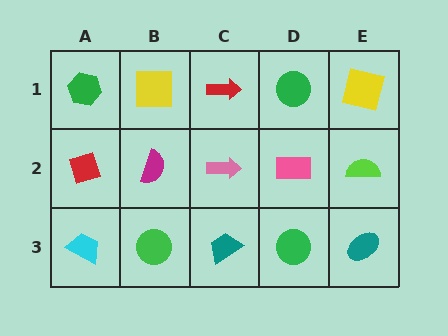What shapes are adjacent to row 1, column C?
A pink arrow (row 2, column C), a yellow square (row 1, column B), a green circle (row 1, column D).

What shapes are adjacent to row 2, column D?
A green circle (row 1, column D), a green circle (row 3, column D), a pink arrow (row 2, column C), a lime semicircle (row 2, column E).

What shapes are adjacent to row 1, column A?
A red diamond (row 2, column A), a yellow square (row 1, column B).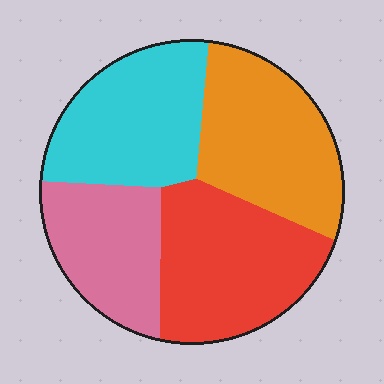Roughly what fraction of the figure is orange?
Orange takes up about one quarter (1/4) of the figure.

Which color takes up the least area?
Pink, at roughly 20%.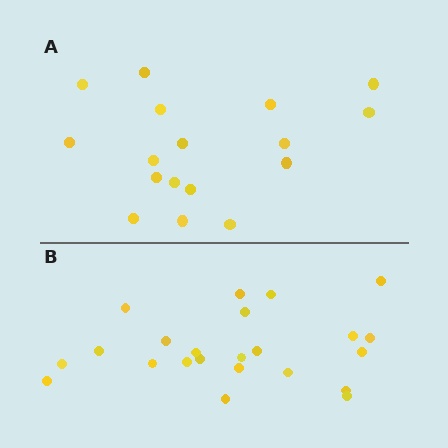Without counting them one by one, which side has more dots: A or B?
Region B (the bottom region) has more dots.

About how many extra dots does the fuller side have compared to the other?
Region B has about 6 more dots than region A.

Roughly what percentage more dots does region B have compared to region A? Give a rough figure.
About 35% more.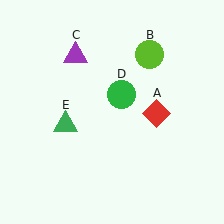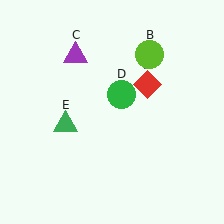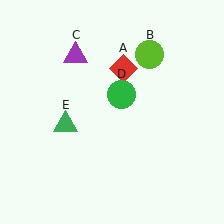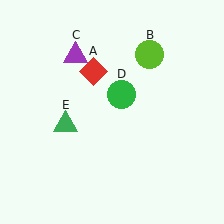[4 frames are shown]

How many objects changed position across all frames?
1 object changed position: red diamond (object A).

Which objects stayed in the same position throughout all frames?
Lime circle (object B) and purple triangle (object C) and green circle (object D) and green triangle (object E) remained stationary.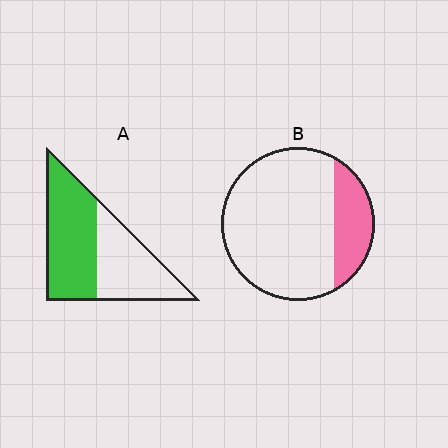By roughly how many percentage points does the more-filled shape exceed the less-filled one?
By roughly 35 percentage points (A over B).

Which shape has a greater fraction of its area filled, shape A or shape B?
Shape A.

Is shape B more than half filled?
No.